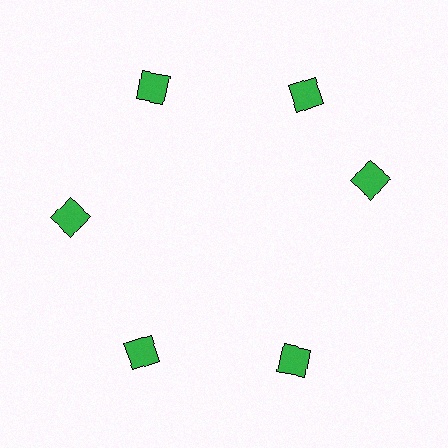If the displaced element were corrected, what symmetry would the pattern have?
It would have 6-fold rotational symmetry — the pattern would map onto itself every 60 degrees.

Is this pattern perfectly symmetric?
No. The 6 green diamonds are arranged in a ring, but one element near the 3 o'clock position is rotated out of alignment along the ring, breaking the 6-fold rotational symmetry.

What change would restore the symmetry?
The symmetry would be restored by rotating it back into even spacing with its neighbors so that all 6 diamonds sit at equal angles and equal distance from the center.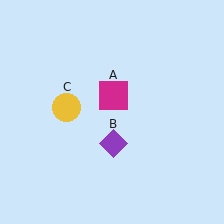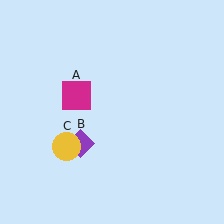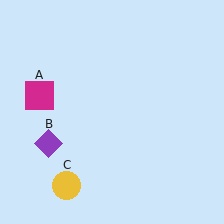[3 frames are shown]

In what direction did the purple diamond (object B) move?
The purple diamond (object B) moved left.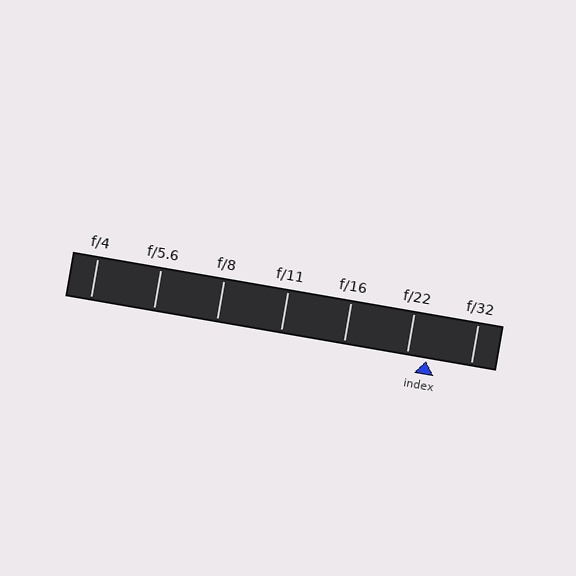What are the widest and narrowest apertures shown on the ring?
The widest aperture shown is f/4 and the narrowest is f/32.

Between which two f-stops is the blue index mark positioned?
The index mark is between f/22 and f/32.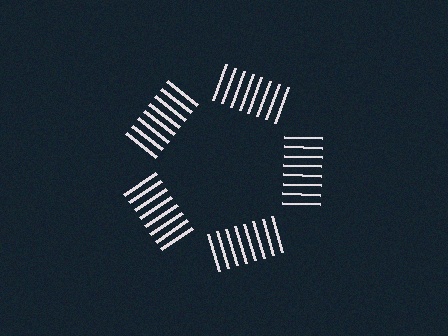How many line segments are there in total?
40 — 8 along each of the 5 edges.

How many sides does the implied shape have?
5 sides — the line-ends trace a pentagon.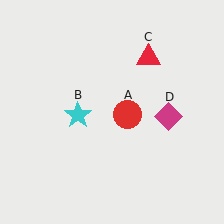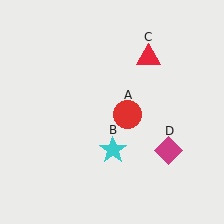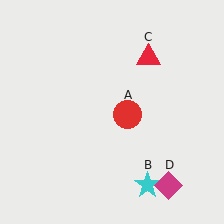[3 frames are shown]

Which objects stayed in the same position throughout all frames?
Red circle (object A) and red triangle (object C) remained stationary.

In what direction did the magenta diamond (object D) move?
The magenta diamond (object D) moved down.